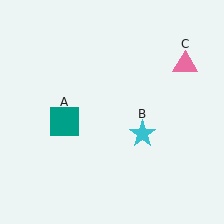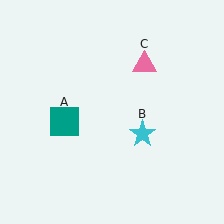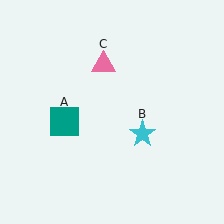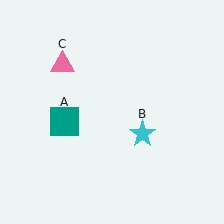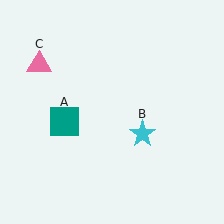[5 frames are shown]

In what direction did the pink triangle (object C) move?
The pink triangle (object C) moved left.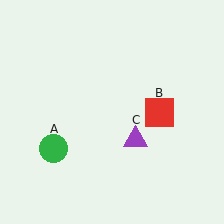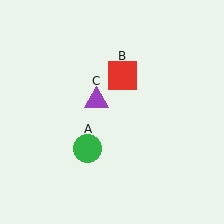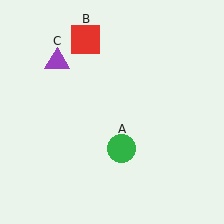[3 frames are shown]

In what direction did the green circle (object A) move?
The green circle (object A) moved right.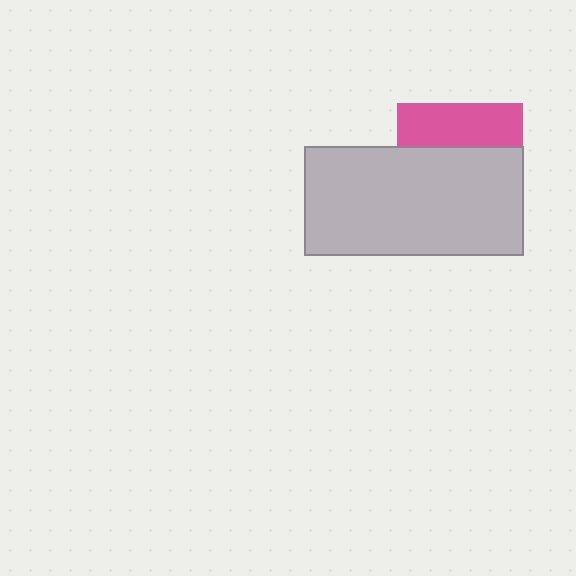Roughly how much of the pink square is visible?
A small part of it is visible (roughly 33%).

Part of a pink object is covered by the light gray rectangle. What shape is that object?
It is a square.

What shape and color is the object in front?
The object in front is a light gray rectangle.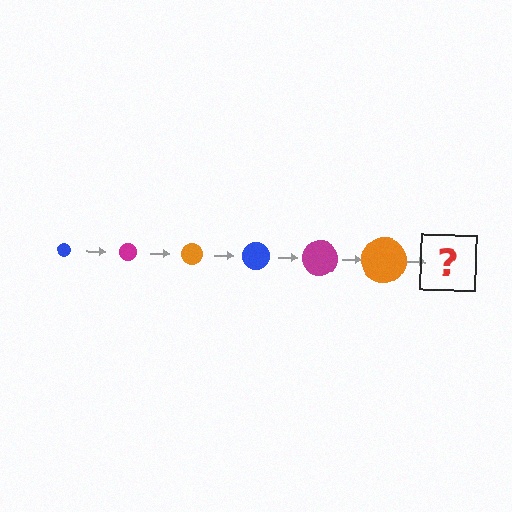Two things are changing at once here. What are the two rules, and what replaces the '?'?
The two rules are that the circle grows larger each step and the color cycles through blue, magenta, and orange. The '?' should be a blue circle, larger than the previous one.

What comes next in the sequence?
The next element should be a blue circle, larger than the previous one.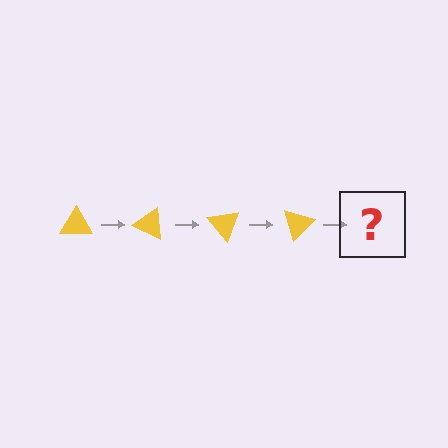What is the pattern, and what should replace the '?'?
The pattern is that the triangle rotates 25 degrees each step. The '?' should be a yellow triangle rotated 100 degrees.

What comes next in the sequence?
The next element should be a yellow triangle rotated 100 degrees.